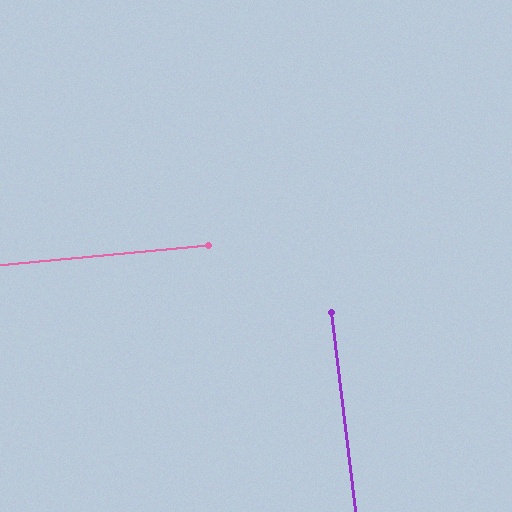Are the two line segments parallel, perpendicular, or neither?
Perpendicular — they meet at approximately 89°.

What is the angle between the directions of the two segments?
Approximately 89 degrees.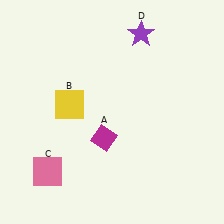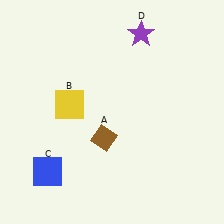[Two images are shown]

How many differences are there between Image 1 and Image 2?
There are 2 differences between the two images.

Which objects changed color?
A changed from magenta to brown. C changed from pink to blue.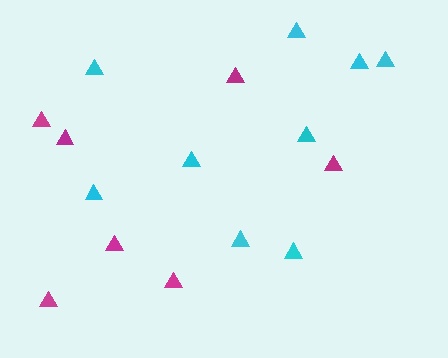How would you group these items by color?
There are 2 groups: one group of cyan triangles (9) and one group of magenta triangles (7).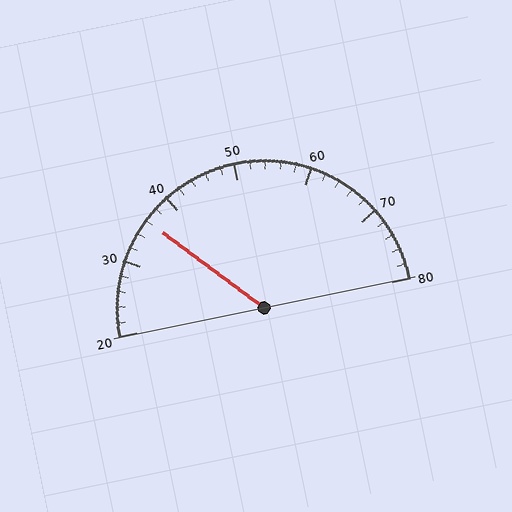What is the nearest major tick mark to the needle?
The nearest major tick mark is 40.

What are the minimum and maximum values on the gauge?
The gauge ranges from 20 to 80.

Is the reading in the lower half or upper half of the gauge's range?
The reading is in the lower half of the range (20 to 80).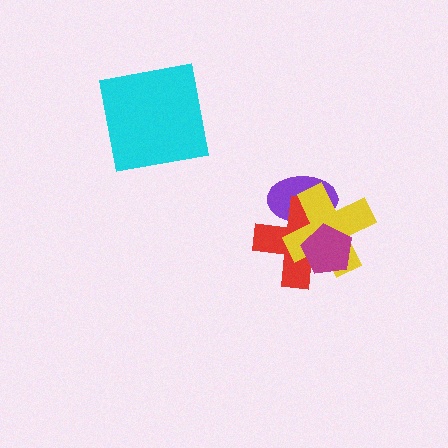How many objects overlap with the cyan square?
0 objects overlap with the cyan square.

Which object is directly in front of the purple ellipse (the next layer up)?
The red cross is directly in front of the purple ellipse.